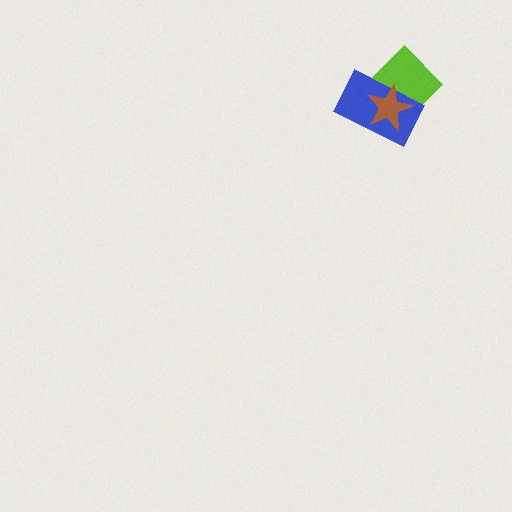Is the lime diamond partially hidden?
Yes, it is partially covered by another shape.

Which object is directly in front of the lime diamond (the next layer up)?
The blue rectangle is directly in front of the lime diamond.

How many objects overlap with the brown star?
2 objects overlap with the brown star.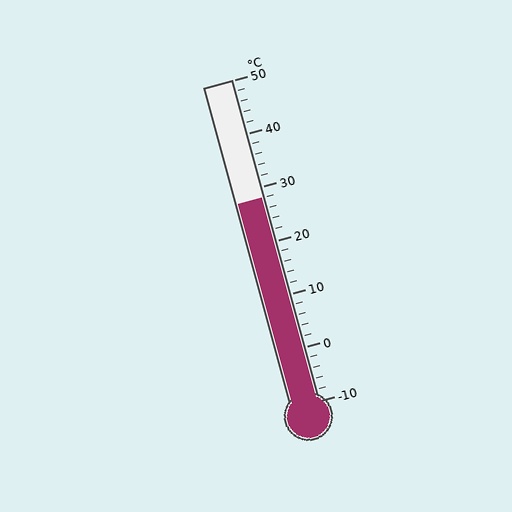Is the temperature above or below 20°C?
The temperature is above 20°C.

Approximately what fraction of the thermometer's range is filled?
The thermometer is filled to approximately 65% of its range.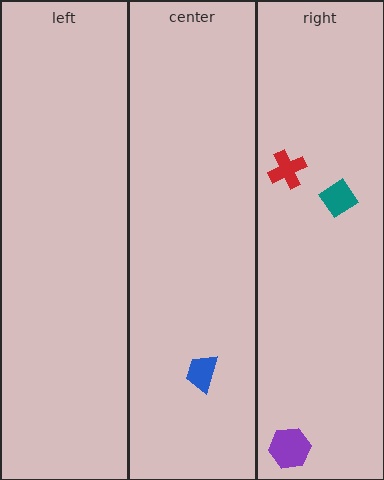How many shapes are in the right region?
3.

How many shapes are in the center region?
1.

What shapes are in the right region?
The teal diamond, the purple hexagon, the red cross.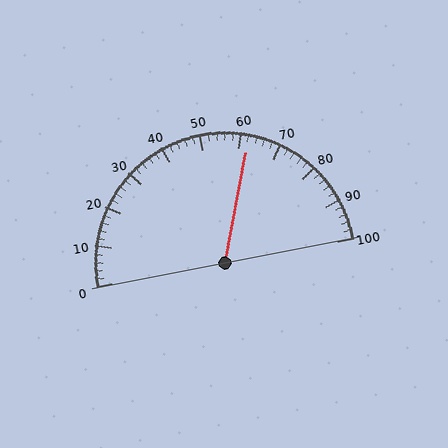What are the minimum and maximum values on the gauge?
The gauge ranges from 0 to 100.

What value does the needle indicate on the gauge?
The needle indicates approximately 62.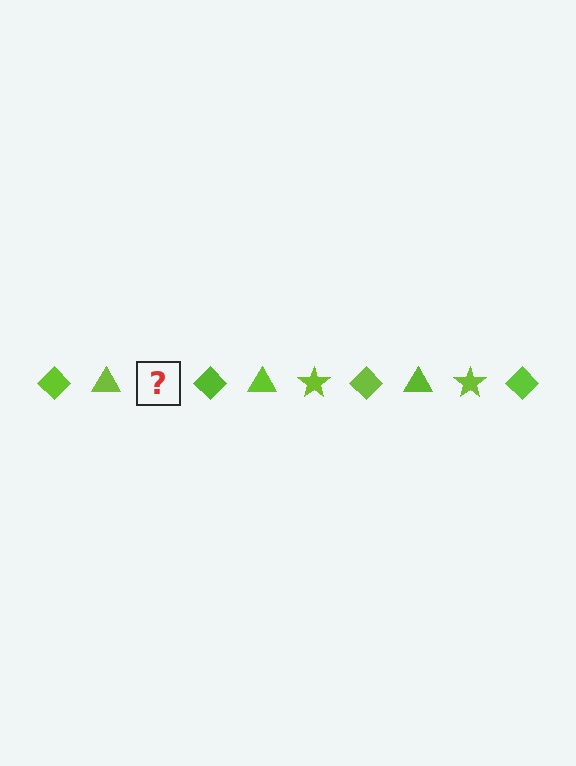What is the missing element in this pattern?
The missing element is a lime star.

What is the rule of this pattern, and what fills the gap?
The rule is that the pattern cycles through diamond, triangle, star shapes in lime. The gap should be filled with a lime star.